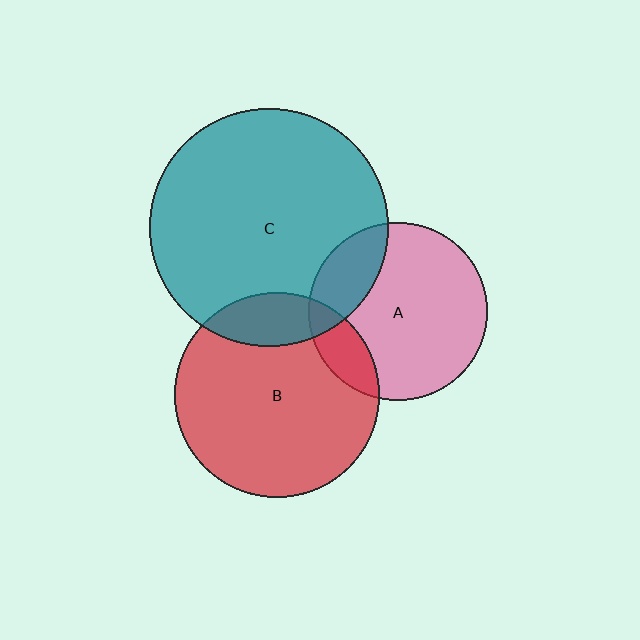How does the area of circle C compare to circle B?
Approximately 1.4 times.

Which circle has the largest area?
Circle C (teal).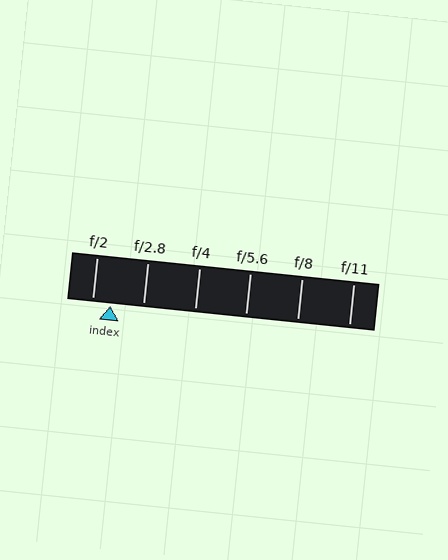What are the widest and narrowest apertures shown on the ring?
The widest aperture shown is f/2 and the narrowest is f/11.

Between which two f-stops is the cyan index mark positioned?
The index mark is between f/2 and f/2.8.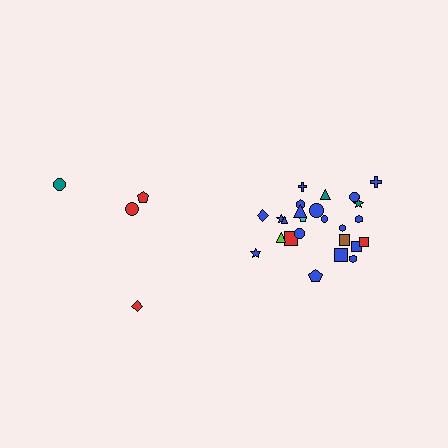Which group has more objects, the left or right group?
The right group.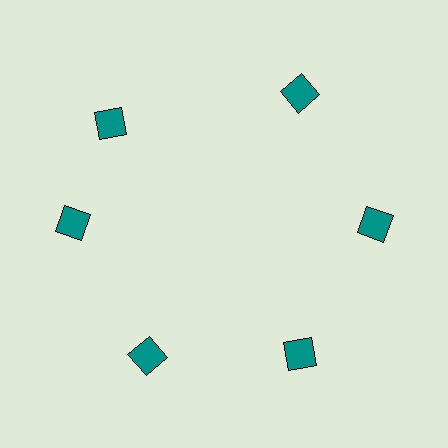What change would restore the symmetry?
The symmetry would be restored by rotating it back into even spacing with its neighbors so that all 6 squares sit at equal angles and equal distance from the center.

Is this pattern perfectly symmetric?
No. The 6 teal squares are arranged in a ring, but one element near the 11 o'clock position is rotated out of alignment along the ring, breaking the 6-fold rotational symmetry.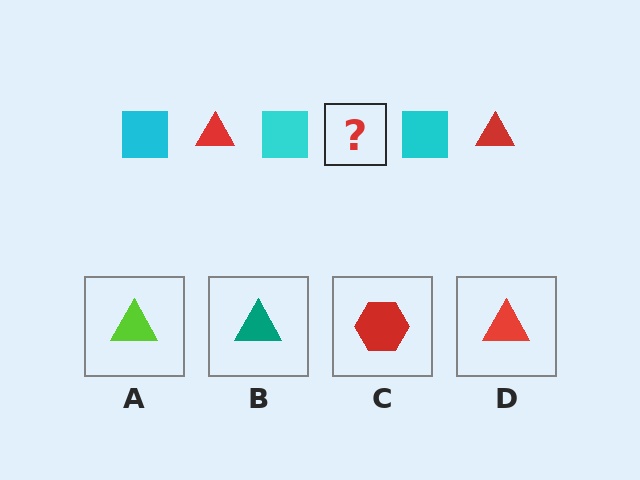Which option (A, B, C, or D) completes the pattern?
D.